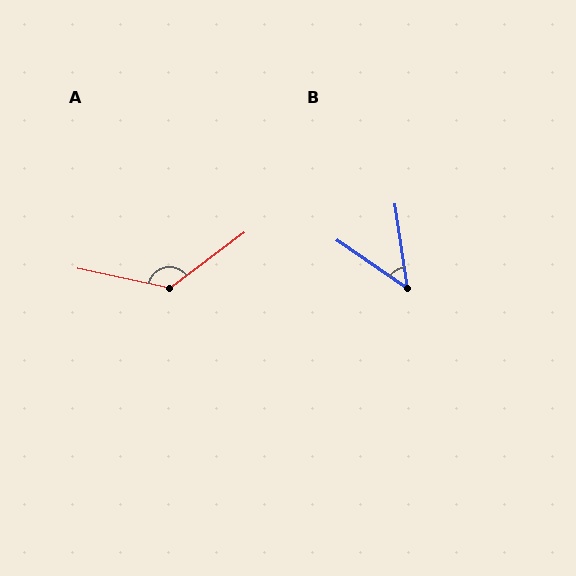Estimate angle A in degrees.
Approximately 131 degrees.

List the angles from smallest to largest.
B (47°), A (131°).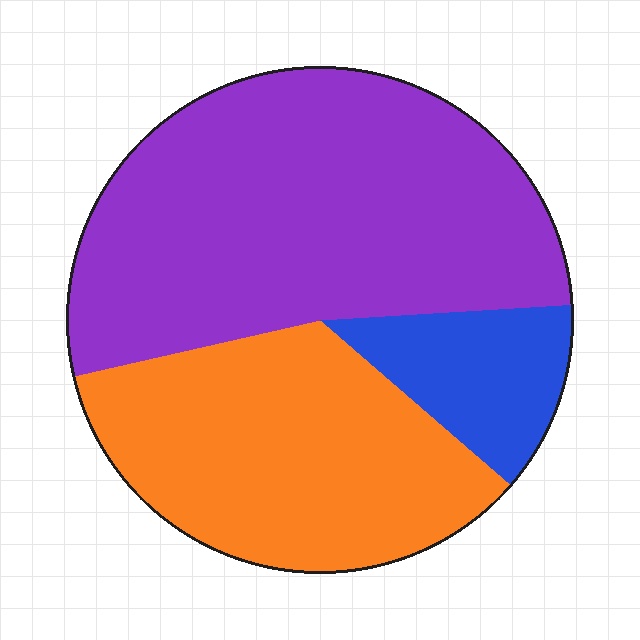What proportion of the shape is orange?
Orange covers 35% of the shape.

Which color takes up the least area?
Blue, at roughly 10%.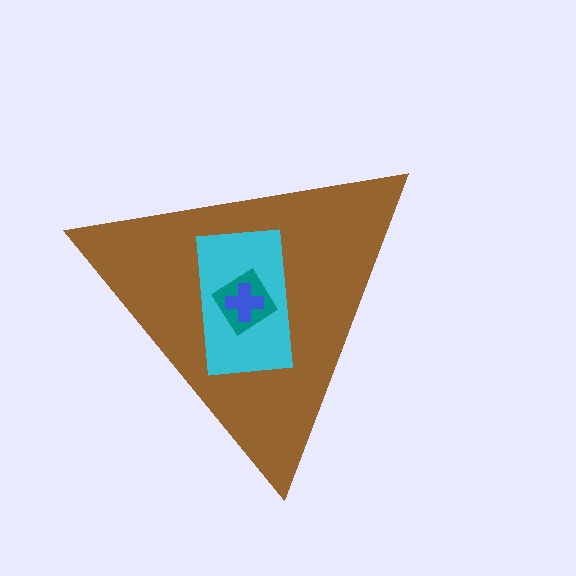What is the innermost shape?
The blue cross.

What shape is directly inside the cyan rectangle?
The teal diamond.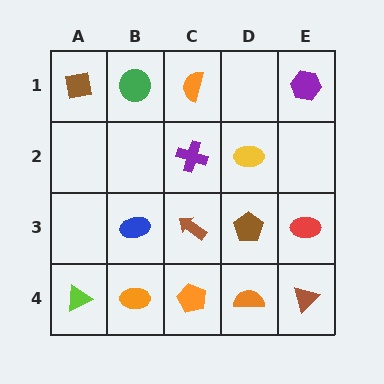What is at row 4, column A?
A lime triangle.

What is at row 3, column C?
A brown arrow.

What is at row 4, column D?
An orange semicircle.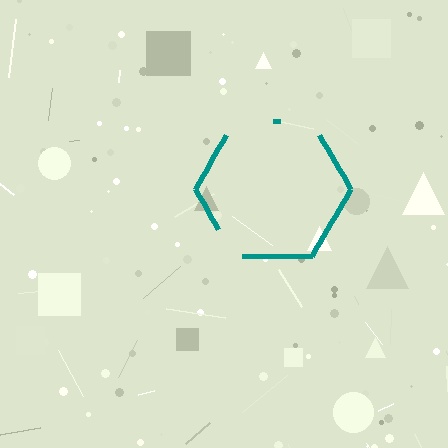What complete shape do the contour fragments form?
The contour fragments form a hexagon.